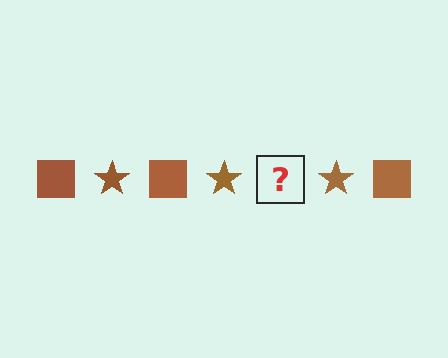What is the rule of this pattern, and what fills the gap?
The rule is that the pattern cycles through square, star shapes in brown. The gap should be filled with a brown square.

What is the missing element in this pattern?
The missing element is a brown square.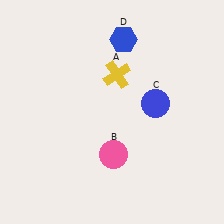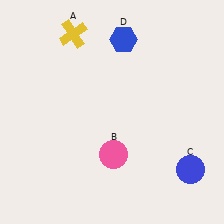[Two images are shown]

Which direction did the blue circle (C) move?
The blue circle (C) moved down.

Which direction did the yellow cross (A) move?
The yellow cross (A) moved left.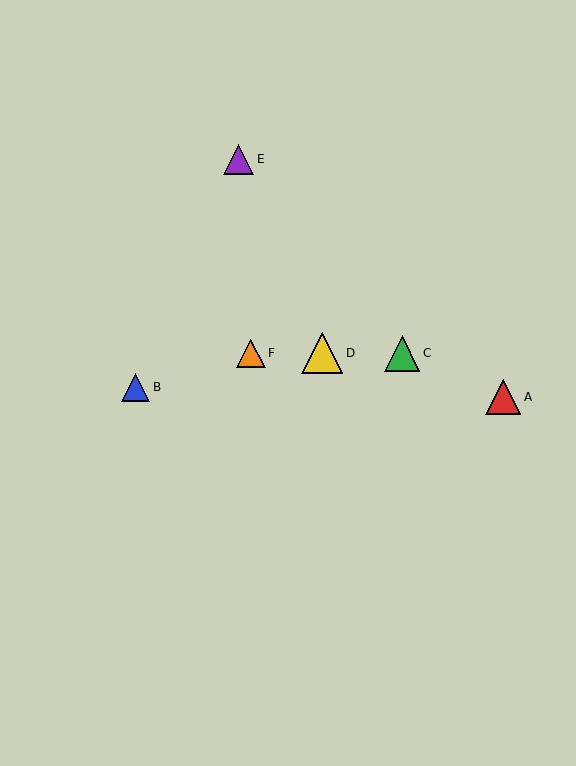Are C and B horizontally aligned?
No, C is at y≈353 and B is at y≈387.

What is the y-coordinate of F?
Object F is at y≈353.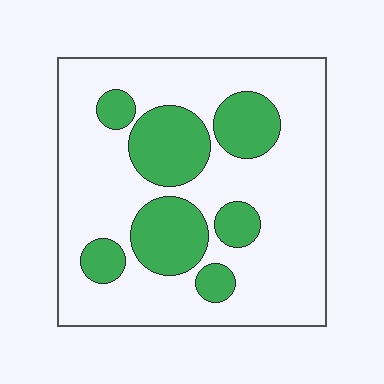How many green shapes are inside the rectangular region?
7.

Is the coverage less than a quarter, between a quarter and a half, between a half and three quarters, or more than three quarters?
Between a quarter and a half.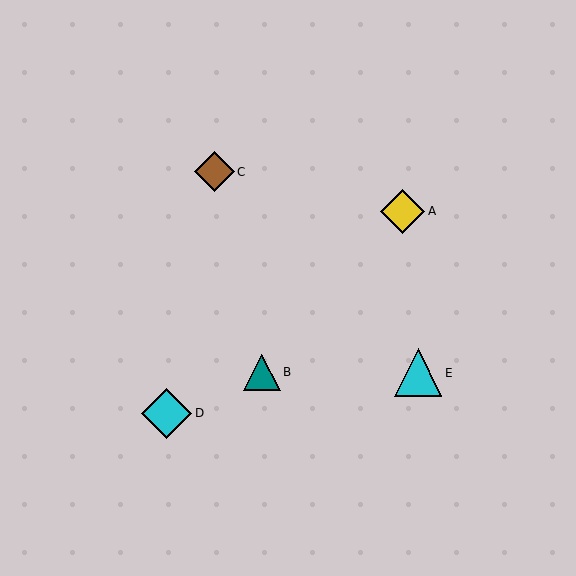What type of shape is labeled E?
Shape E is a cyan triangle.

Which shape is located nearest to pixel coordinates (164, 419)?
The cyan diamond (labeled D) at (166, 413) is nearest to that location.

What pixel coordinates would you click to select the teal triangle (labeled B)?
Click at (262, 372) to select the teal triangle B.